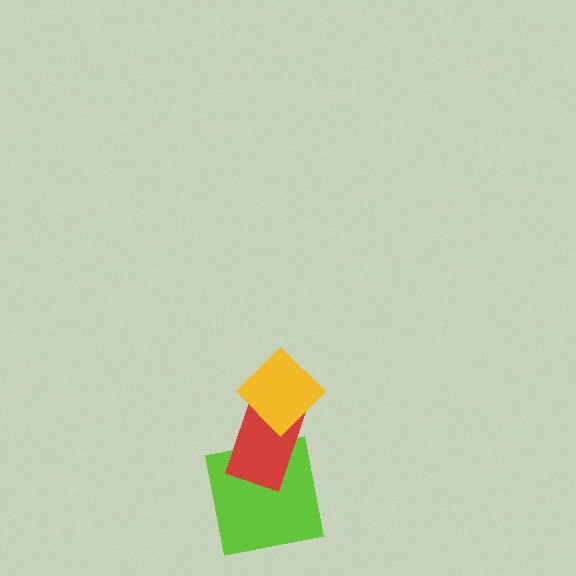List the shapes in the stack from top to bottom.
From top to bottom: the yellow diamond, the red rectangle, the lime square.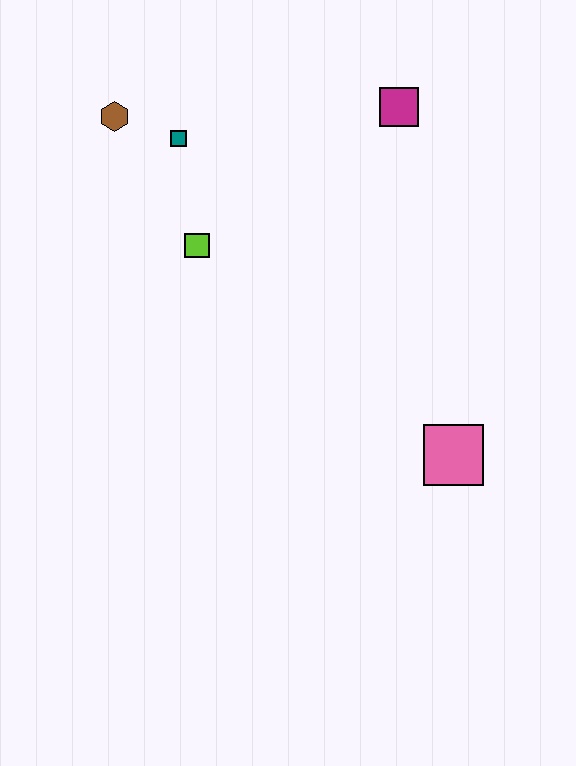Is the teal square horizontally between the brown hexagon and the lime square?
Yes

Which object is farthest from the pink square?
The brown hexagon is farthest from the pink square.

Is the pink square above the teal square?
No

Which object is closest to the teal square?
The brown hexagon is closest to the teal square.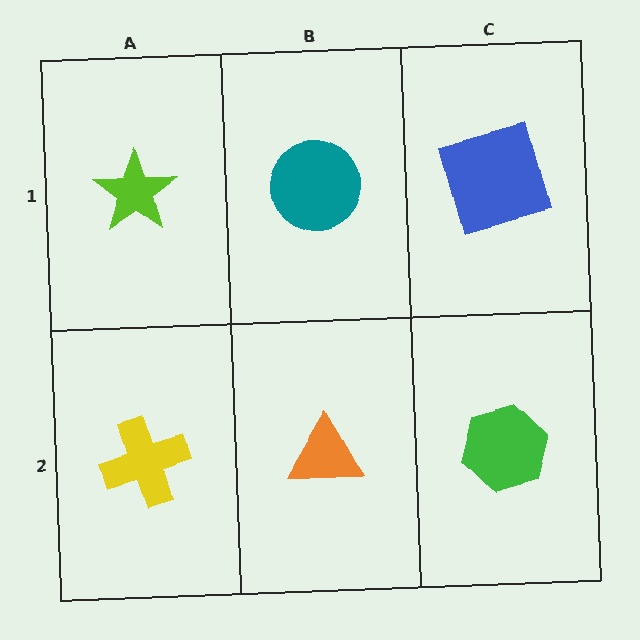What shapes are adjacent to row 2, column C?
A blue square (row 1, column C), an orange triangle (row 2, column B).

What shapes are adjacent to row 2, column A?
A lime star (row 1, column A), an orange triangle (row 2, column B).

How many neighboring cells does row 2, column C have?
2.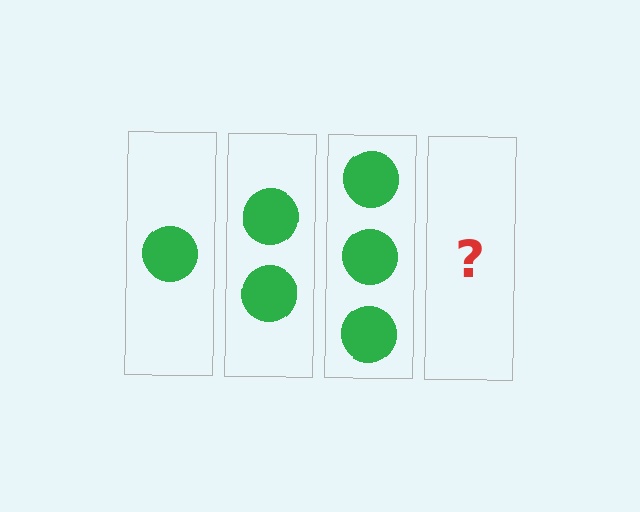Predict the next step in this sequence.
The next step is 4 circles.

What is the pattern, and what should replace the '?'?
The pattern is that each step adds one more circle. The '?' should be 4 circles.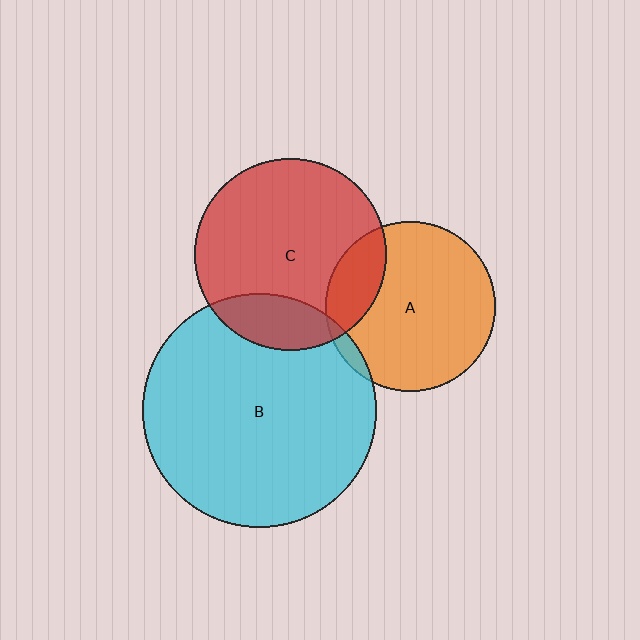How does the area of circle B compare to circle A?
Approximately 1.9 times.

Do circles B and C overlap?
Yes.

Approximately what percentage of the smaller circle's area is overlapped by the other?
Approximately 20%.